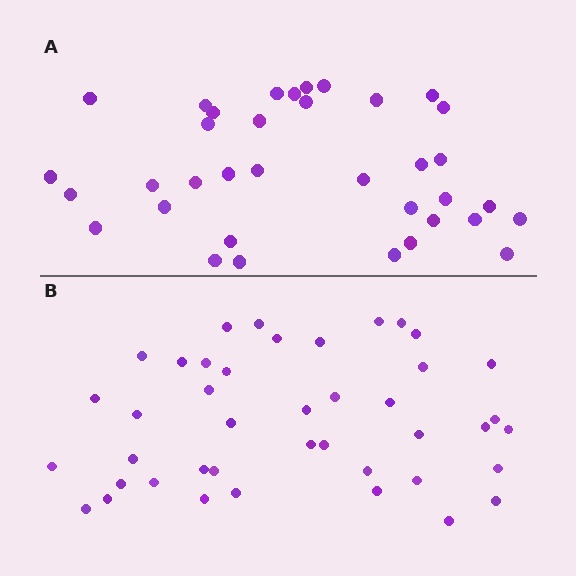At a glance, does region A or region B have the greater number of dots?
Region B (the bottom region) has more dots.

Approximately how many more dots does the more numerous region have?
Region B has about 6 more dots than region A.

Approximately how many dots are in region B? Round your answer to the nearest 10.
About 40 dots. (The exact count is 42, which rounds to 40.)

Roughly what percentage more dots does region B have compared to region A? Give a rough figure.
About 15% more.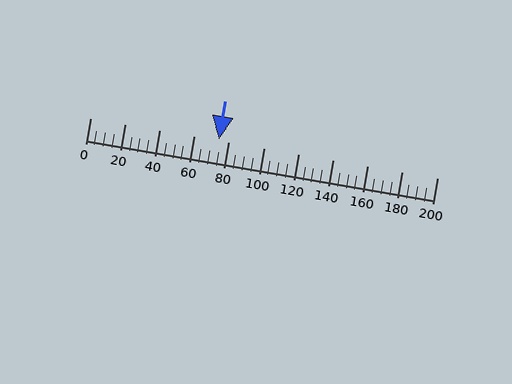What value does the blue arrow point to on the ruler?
The blue arrow points to approximately 74.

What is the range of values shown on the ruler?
The ruler shows values from 0 to 200.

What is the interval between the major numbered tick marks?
The major tick marks are spaced 20 units apart.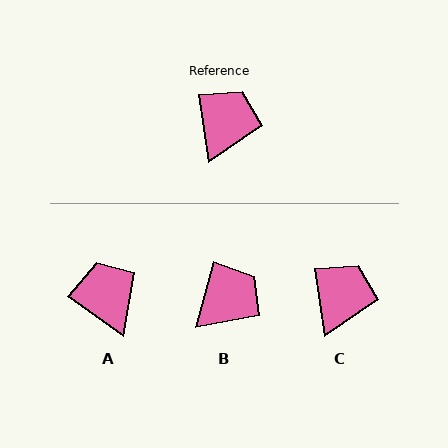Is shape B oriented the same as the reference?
No, it is off by about 24 degrees.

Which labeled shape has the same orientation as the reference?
C.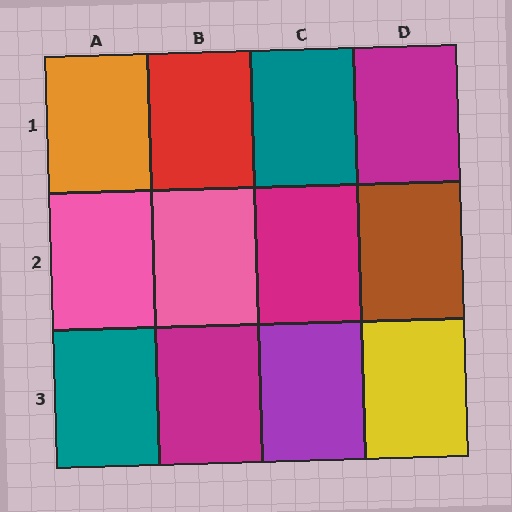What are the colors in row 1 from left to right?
Orange, red, teal, magenta.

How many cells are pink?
2 cells are pink.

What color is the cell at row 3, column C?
Purple.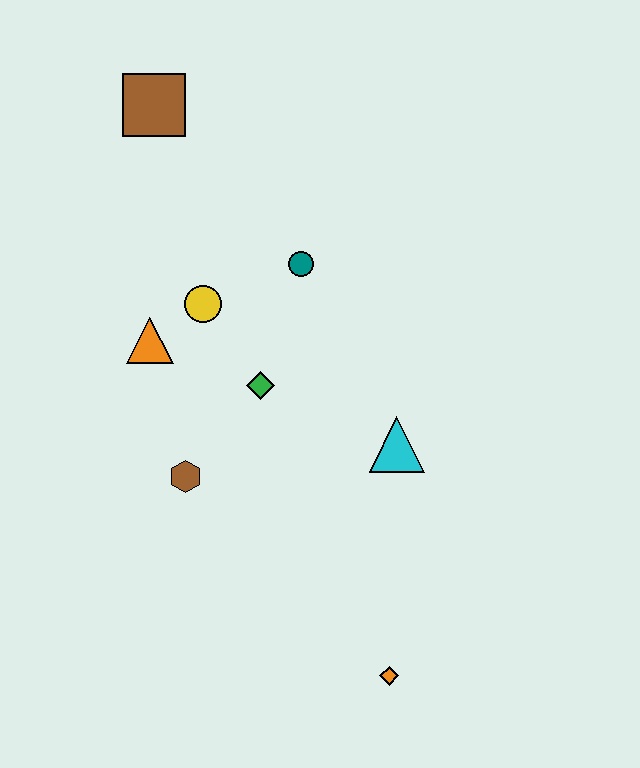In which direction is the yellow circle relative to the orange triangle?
The yellow circle is to the right of the orange triangle.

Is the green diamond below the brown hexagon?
No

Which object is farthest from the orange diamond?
The brown square is farthest from the orange diamond.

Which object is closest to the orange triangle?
The yellow circle is closest to the orange triangle.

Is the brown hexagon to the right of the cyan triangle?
No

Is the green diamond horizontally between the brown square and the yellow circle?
No